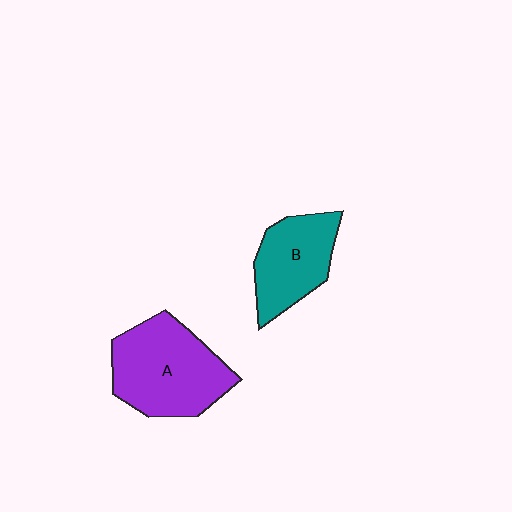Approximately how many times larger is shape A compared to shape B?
Approximately 1.4 times.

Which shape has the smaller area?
Shape B (teal).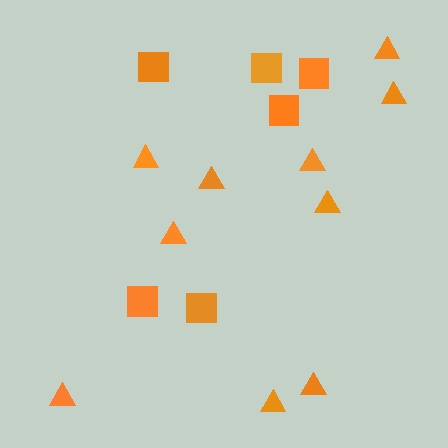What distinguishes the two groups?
There are 2 groups: one group of triangles (10) and one group of squares (6).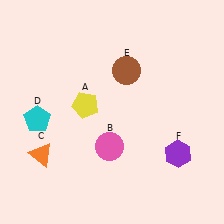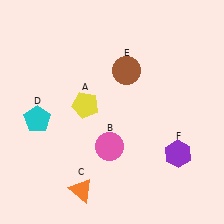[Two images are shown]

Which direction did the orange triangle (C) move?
The orange triangle (C) moved right.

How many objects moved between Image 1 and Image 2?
1 object moved between the two images.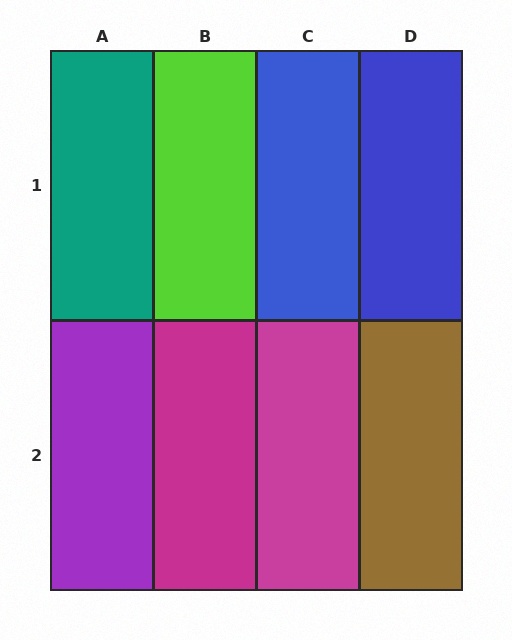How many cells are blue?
2 cells are blue.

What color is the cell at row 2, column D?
Brown.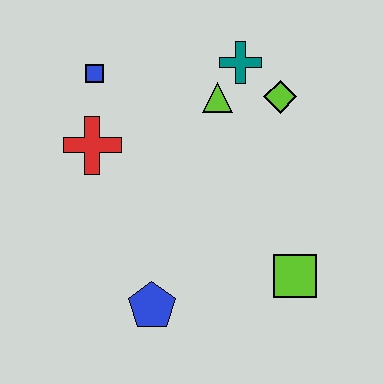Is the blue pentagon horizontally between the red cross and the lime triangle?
Yes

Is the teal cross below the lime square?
No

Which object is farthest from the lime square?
The blue square is farthest from the lime square.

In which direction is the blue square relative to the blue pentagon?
The blue square is above the blue pentagon.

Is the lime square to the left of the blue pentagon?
No